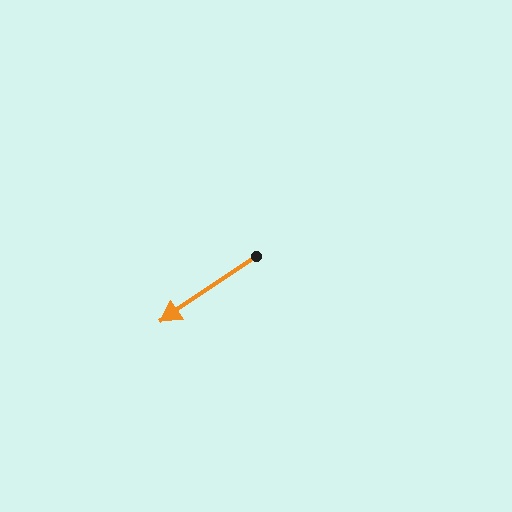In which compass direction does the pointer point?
Southwest.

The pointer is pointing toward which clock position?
Roughly 8 o'clock.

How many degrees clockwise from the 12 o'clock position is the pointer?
Approximately 236 degrees.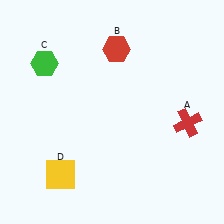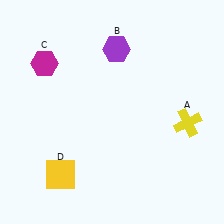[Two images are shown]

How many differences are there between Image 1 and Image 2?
There are 3 differences between the two images.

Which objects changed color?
A changed from red to yellow. B changed from red to purple. C changed from green to magenta.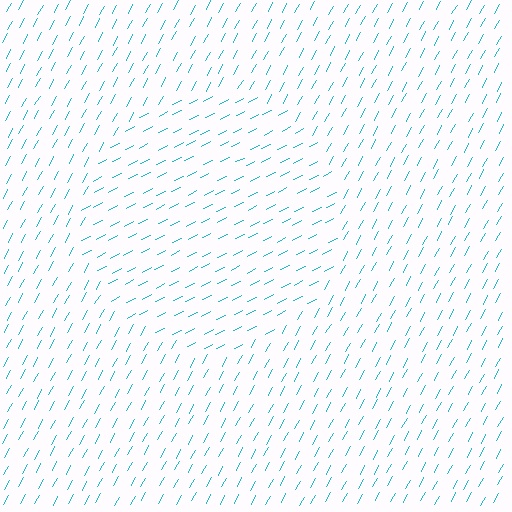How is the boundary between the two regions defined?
The boundary is defined purely by a change in line orientation (approximately 34 degrees difference). All lines are the same color and thickness.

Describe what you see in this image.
The image is filled with small cyan line segments. A circle region in the image has lines oriented differently from the surrounding lines, creating a visible texture boundary.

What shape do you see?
I see a circle.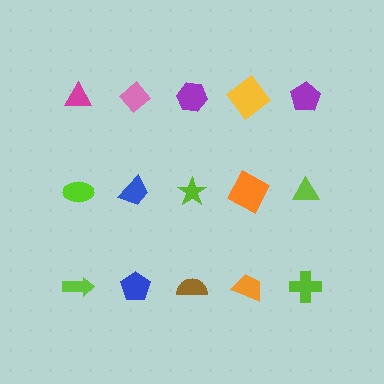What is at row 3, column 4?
An orange trapezoid.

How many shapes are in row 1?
5 shapes.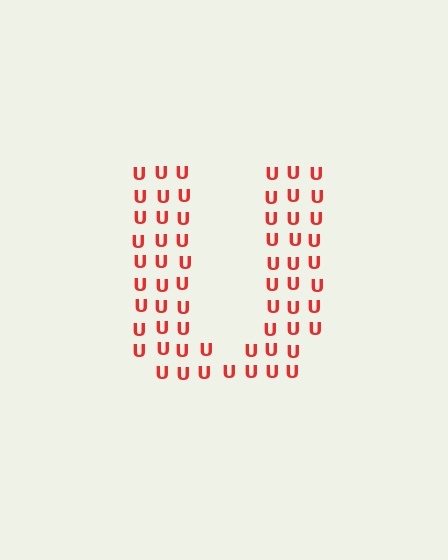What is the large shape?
The large shape is the letter U.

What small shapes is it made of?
It is made of small letter U's.